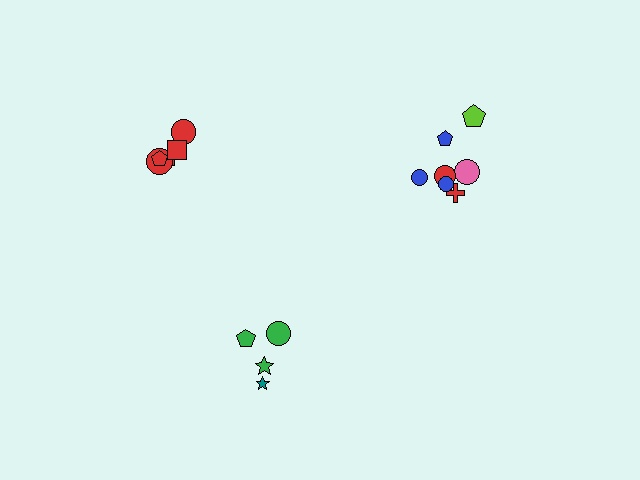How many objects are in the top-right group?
There are 7 objects.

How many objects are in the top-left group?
There are 5 objects.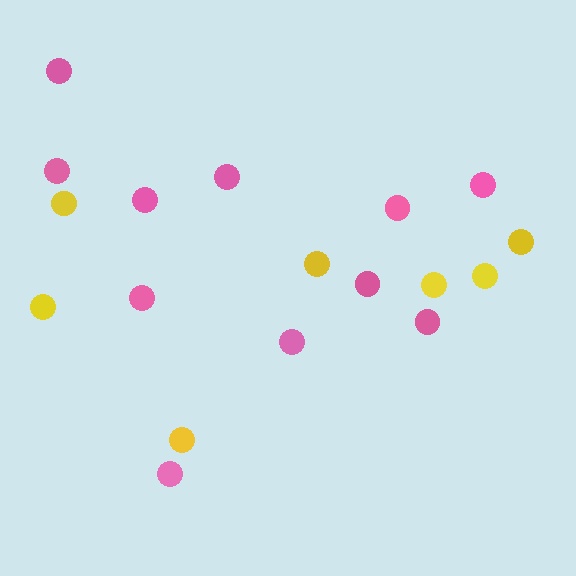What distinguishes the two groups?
There are 2 groups: one group of yellow circles (7) and one group of pink circles (11).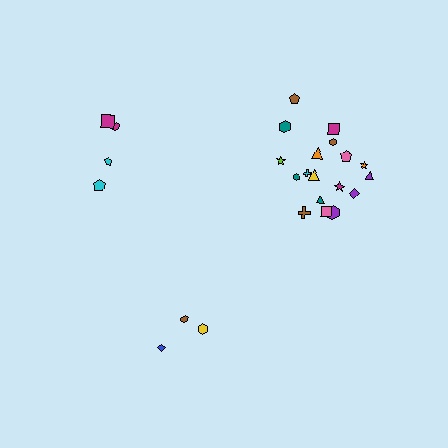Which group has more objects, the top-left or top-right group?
The top-right group.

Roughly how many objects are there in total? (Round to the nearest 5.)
Roughly 25 objects in total.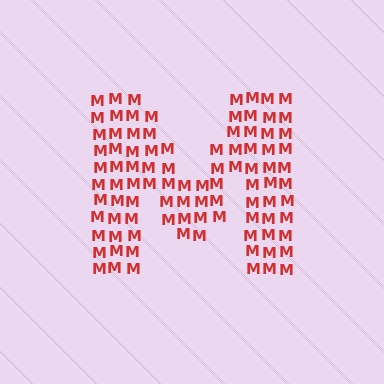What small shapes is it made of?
It is made of small letter M's.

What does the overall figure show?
The overall figure shows the letter M.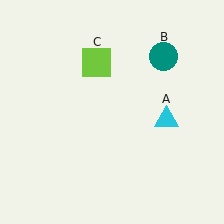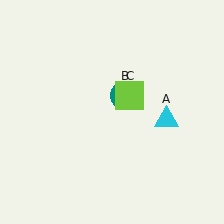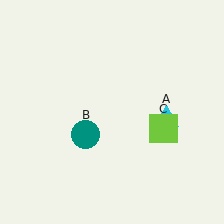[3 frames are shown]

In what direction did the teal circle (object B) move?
The teal circle (object B) moved down and to the left.